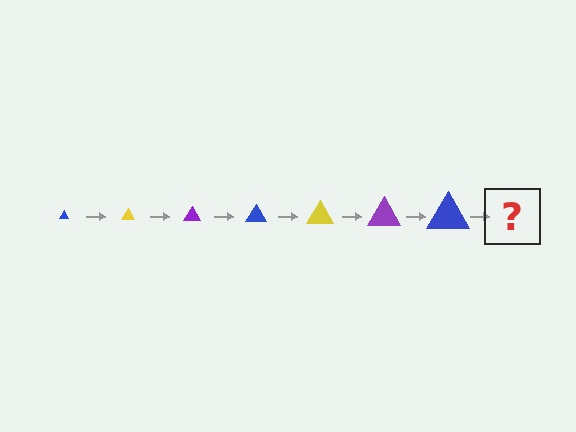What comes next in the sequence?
The next element should be a yellow triangle, larger than the previous one.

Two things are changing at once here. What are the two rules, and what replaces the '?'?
The two rules are that the triangle grows larger each step and the color cycles through blue, yellow, and purple. The '?' should be a yellow triangle, larger than the previous one.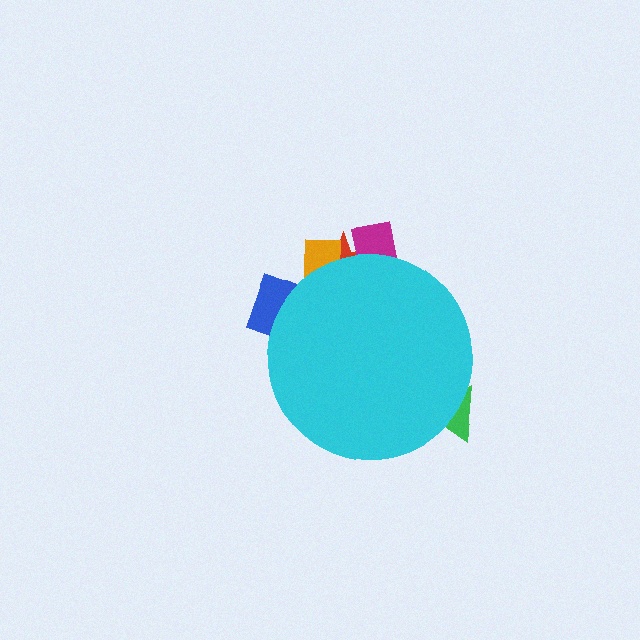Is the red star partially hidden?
Yes, the red star is partially hidden behind the cyan circle.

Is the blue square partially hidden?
Yes, the blue square is partially hidden behind the cyan circle.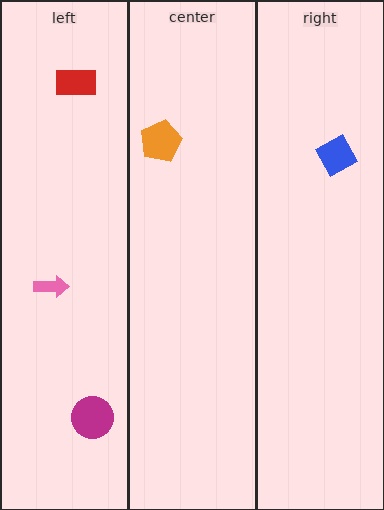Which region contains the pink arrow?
The left region.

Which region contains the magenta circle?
The left region.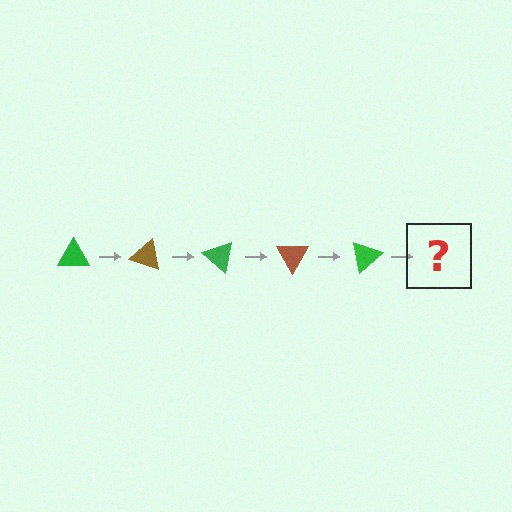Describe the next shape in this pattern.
It should be a brown triangle, rotated 100 degrees from the start.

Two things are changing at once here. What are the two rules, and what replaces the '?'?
The two rules are that it rotates 20 degrees each step and the color cycles through green and brown. The '?' should be a brown triangle, rotated 100 degrees from the start.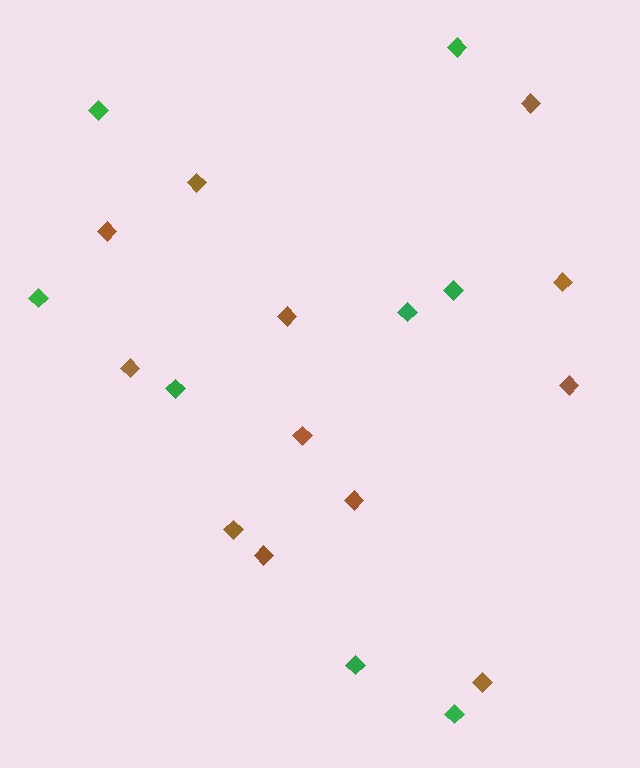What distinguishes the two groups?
There are 2 groups: one group of brown diamonds (12) and one group of green diamonds (8).